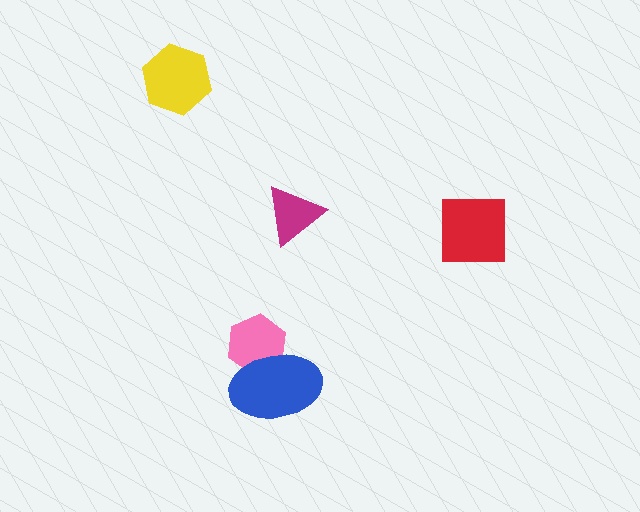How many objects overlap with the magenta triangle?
0 objects overlap with the magenta triangle.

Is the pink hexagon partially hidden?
Yes, it is partially covered by another shape.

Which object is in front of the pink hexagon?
The blue ellipse is in front of the pink hexagon.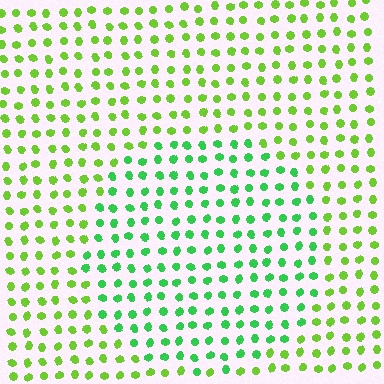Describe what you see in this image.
The image is filled with small lime elements in a uniform arrangement. A circle-shaped region is visible where the elements are tinted to a slightly different hue, forming a subtle color boundary.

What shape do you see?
I see a circle.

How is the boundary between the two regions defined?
The boundary is defined purely by a slight shift in hue (about 35 degrees). Spacing, size, and orientation are identical on both sides.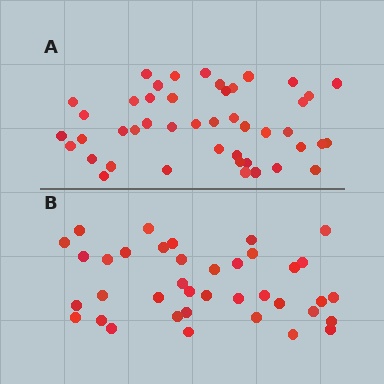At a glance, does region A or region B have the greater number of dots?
Region A (the top region) has more dots.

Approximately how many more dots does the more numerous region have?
Region A has roughly 8 or so more dots than region B.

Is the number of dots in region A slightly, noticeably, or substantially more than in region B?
Region A has only slightly more — the two regions are fairly close. The ratio is roughly 1.2 to 1.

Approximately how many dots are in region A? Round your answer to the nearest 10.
About 40 dots. (The exact count is 45, which rounds to 40.)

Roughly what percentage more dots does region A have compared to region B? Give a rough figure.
About 20% more.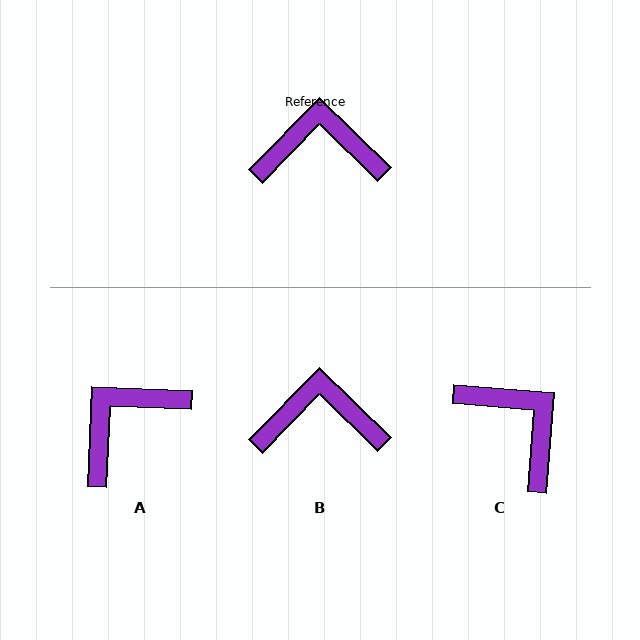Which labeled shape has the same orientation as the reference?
B.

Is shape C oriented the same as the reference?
No, it is off by about 50 degrees.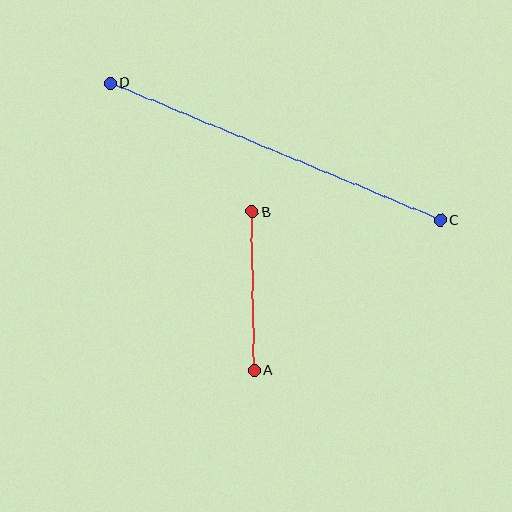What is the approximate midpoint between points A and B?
The midpoint is at approximately (253, 291) pixels.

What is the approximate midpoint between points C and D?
The midpoint is at approximately (275, 152) pixels.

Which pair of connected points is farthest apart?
Points C and D are farthest apart.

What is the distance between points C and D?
The distance is approximately 357 pixels.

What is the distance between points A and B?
The distance is approximately 158 pixels.